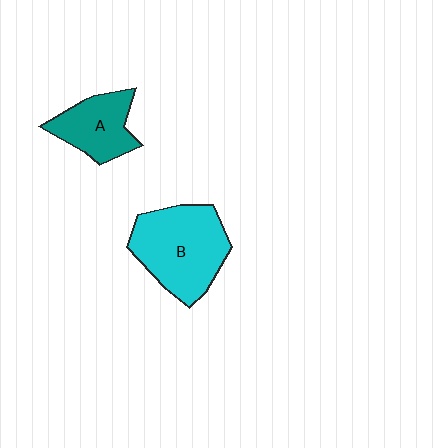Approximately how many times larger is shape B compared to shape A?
Approximately 1.6 times.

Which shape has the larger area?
Shape B (cyan).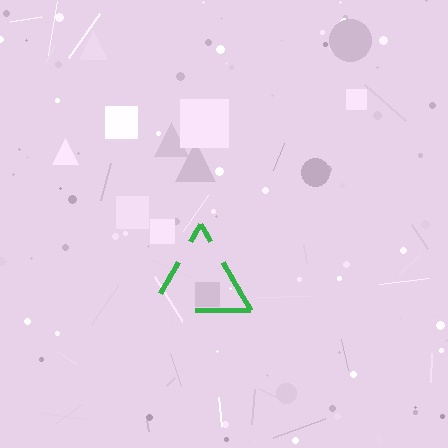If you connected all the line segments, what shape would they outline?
They would outline a triangle.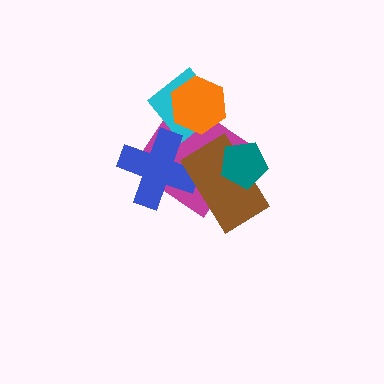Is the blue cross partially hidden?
Yes, it is partially covered by another shape.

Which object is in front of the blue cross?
The brown rectangle is in front of the blue cross.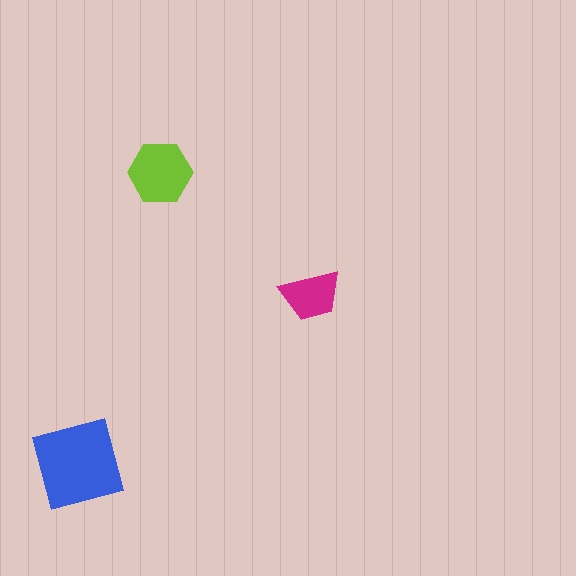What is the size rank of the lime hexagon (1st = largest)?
2nd.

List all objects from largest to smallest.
The blue square, the lime hexagon, the magenta trapezoid.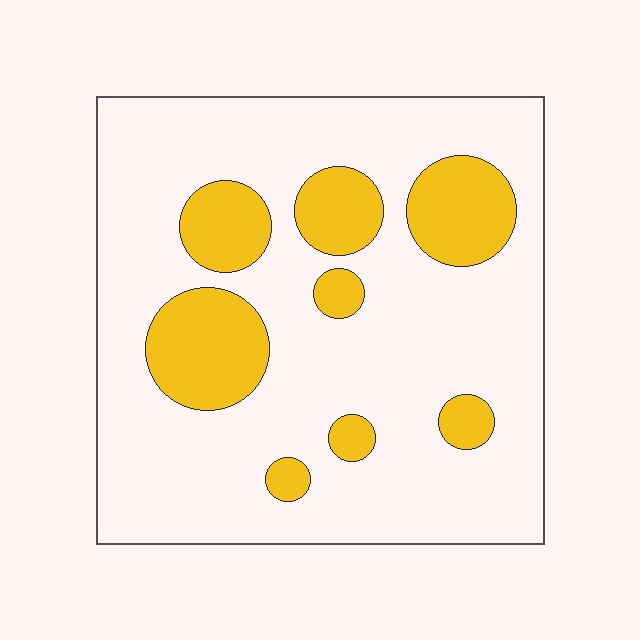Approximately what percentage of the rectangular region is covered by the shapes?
Approximately 20%.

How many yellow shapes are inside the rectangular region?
8.